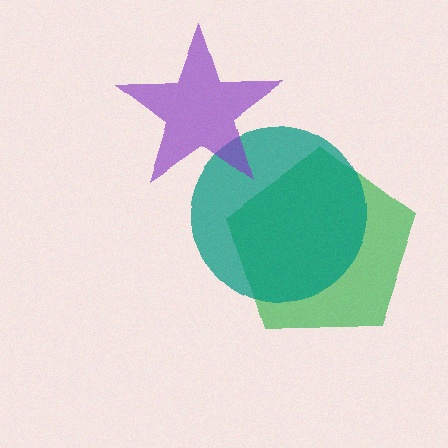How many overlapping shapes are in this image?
There are 3 overlapping shapes in the image.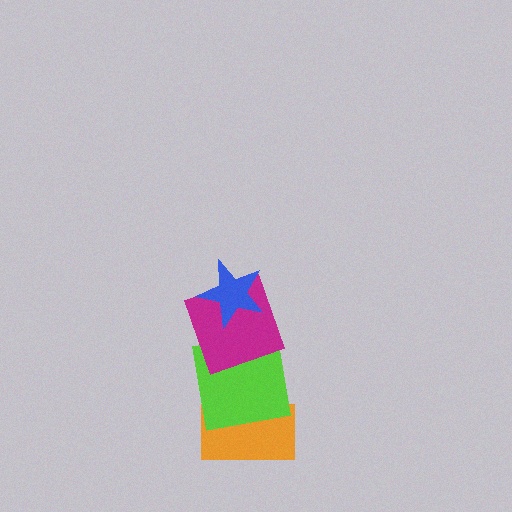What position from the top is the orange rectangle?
The orange rectangle is 4th from the top.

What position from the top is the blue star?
The blue star is 1st from the top.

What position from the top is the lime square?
The lime square is 3rd from the top.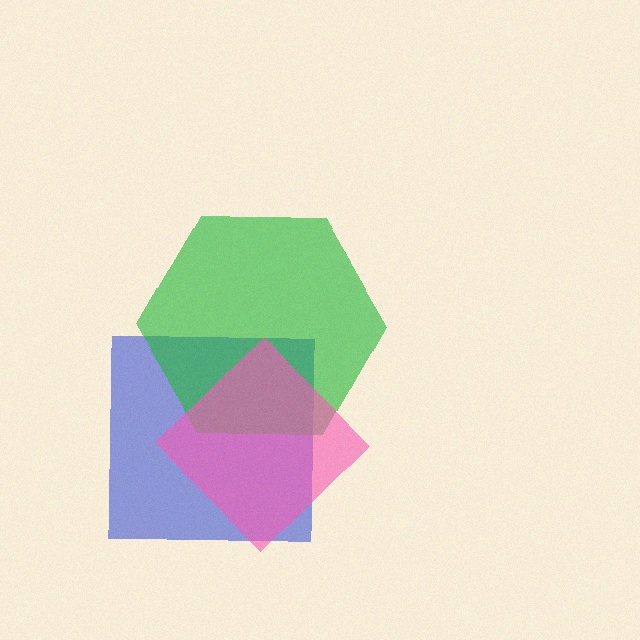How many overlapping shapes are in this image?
There are 3 overlapping shapes in the image.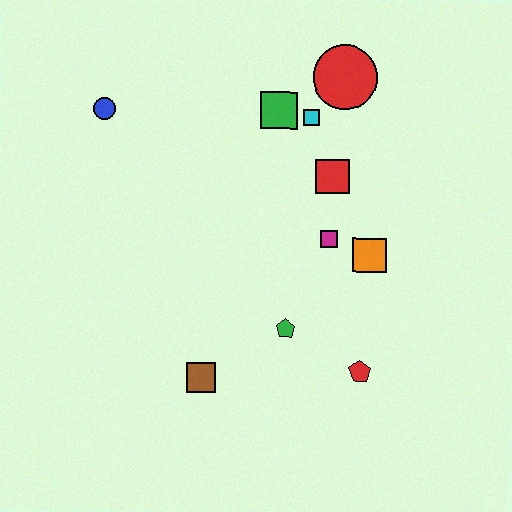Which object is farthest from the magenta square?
The blue circle is farthest from the magenta square.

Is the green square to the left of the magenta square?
Yes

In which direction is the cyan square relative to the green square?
The cyan square is to the right of the green square.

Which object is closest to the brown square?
The green pentagon is closest to the brown square.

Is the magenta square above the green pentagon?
Yes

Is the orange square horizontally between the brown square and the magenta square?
No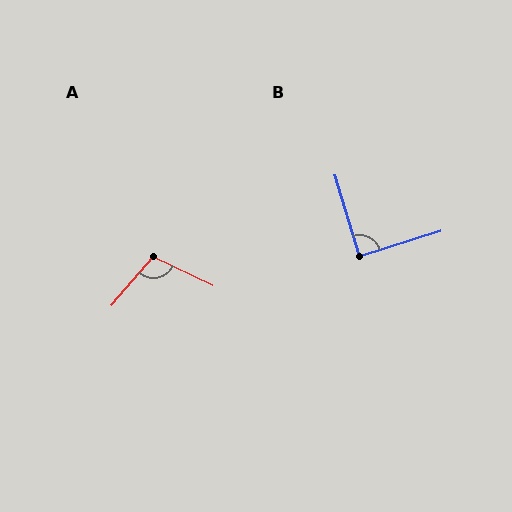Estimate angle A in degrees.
Approximately 106 degrees.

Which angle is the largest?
A, at approximately 106 degrees.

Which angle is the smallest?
B, at approximately 89 degrees.